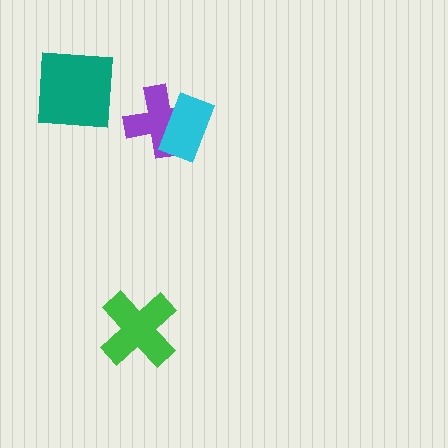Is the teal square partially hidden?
No, no other shape covers it.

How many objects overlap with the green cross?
0 objects overlap with the green cross.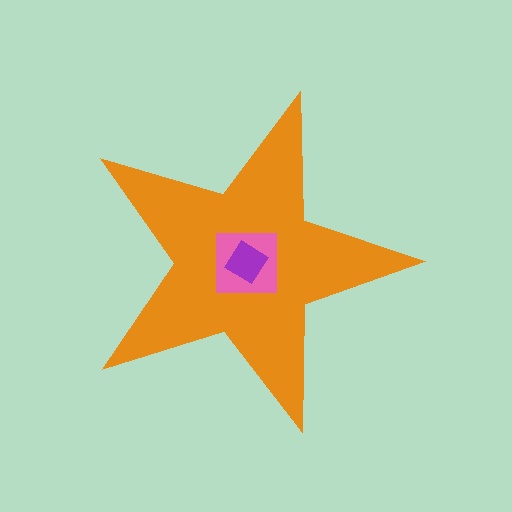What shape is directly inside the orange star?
The pink square.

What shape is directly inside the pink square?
The purple diamond.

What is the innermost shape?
The purple diamond.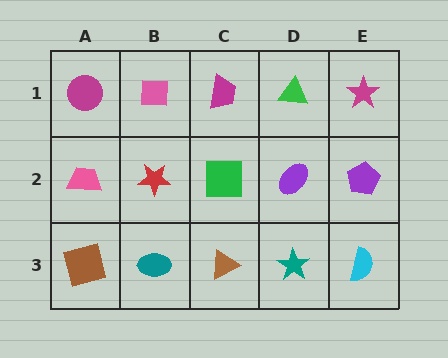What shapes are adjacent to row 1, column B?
A red star (row 2, column B), a magenta circle (row 1, column A), a magenta trapezoid (row 1, column C).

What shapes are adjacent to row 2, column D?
A green triangle (row 1, column D), a teal star (row 3, column D), a green square (row 2, column C), a purple pentagon (row 2, column E).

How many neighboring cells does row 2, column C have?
4.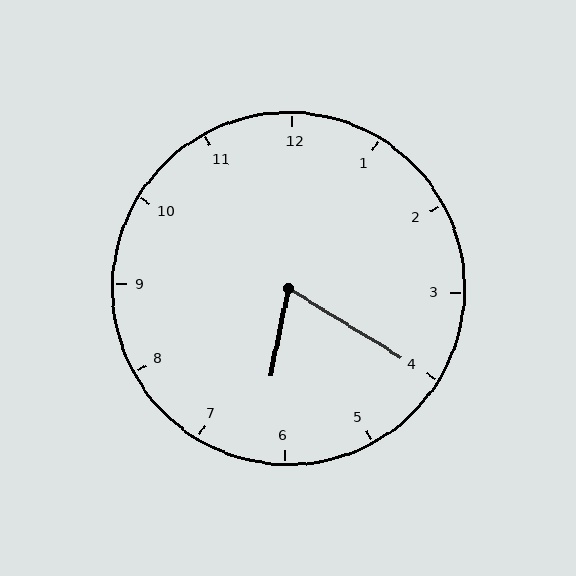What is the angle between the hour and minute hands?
Approximately 70 degrees.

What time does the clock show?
6:20.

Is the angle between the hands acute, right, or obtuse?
It is acute.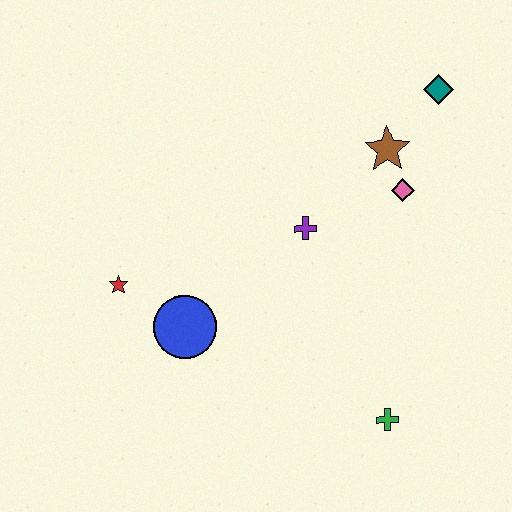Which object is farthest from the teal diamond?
The red star is farthest from the teal diamond.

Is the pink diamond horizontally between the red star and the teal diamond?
Yes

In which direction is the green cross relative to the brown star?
The green cross is below the brown star.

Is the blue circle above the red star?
No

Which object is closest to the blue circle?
The red star is closest to the blue circle.